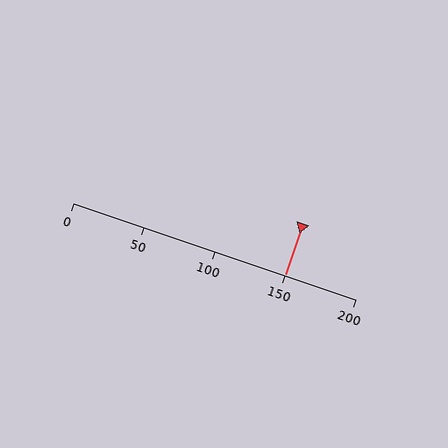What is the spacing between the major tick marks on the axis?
The major ticks are spaced 50 apart.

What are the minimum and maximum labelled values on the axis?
The axis runs from 0 to 200.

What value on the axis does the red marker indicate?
The marker indicates approximately 150.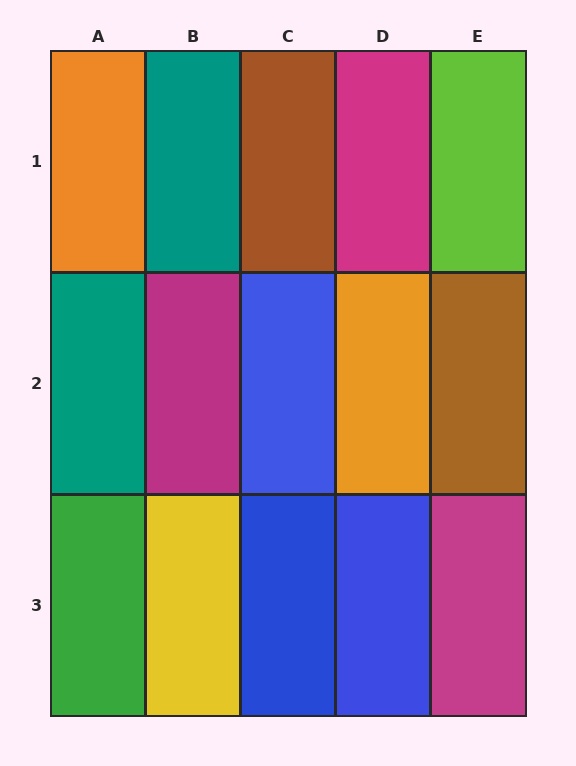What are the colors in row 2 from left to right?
Teal, magenta, blue, orange, brown.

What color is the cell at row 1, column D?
Magenta.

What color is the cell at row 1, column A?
Orange.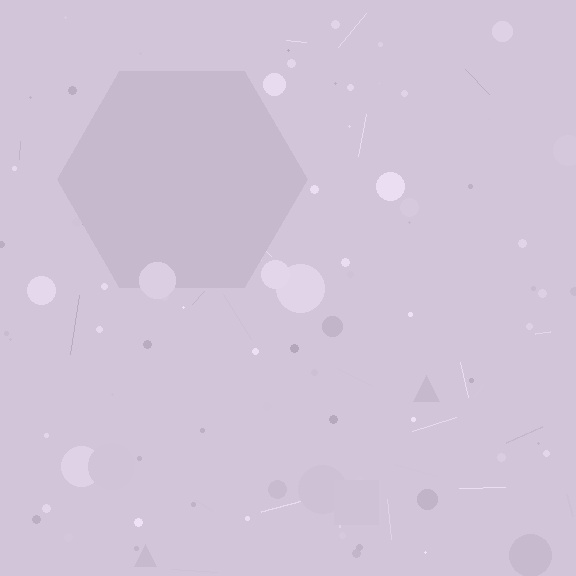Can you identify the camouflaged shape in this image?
The camouflaged shape is a hexagon.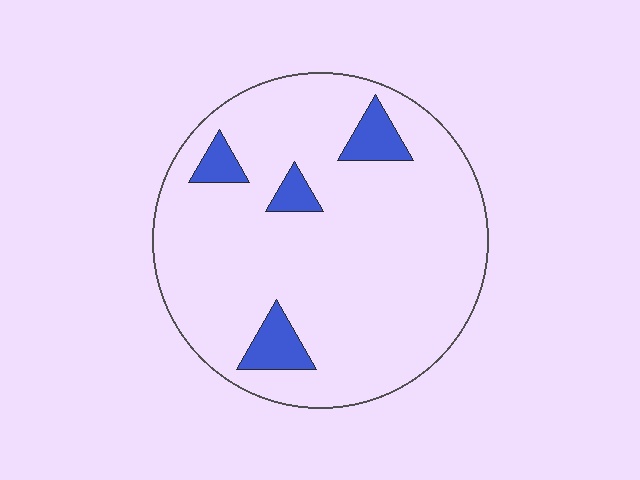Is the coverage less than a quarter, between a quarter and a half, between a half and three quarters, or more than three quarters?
Less than a quarter.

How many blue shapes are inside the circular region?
4.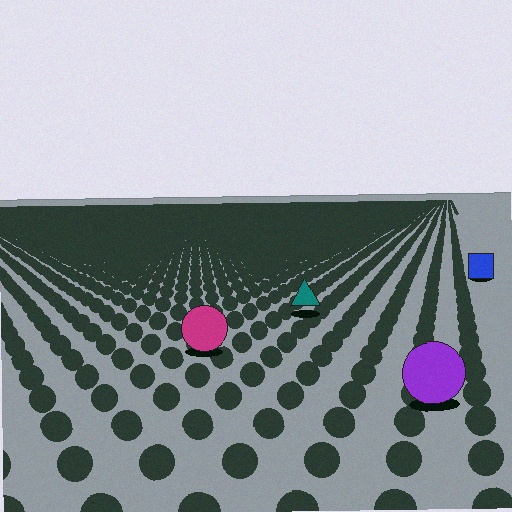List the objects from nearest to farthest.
From nearest to farthest: the purple circle, the magenta circle, the teal triangle, the blue square.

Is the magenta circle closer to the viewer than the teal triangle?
Yes. The magenta circle is closer — you can tell from the texture gradient: the ground texture is coarser near it.